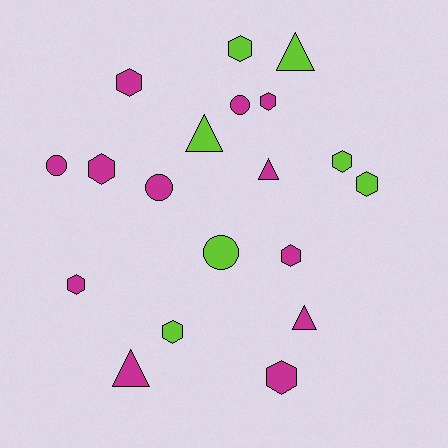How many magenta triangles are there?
There are 3 magenta triangles.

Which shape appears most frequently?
Hexagon, with 10 objects.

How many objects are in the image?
There are 19 objects.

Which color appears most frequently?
Magenta, with 12 objects.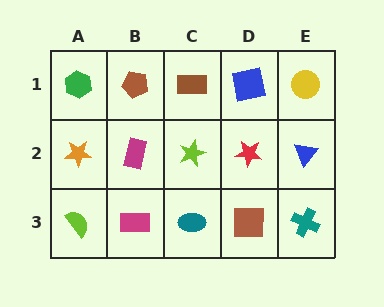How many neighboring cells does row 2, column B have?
4.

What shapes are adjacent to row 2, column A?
A green hexagon (row 1, column A), a lime semicircle (row 3, column A), a magenta rectangle (row 2, column B).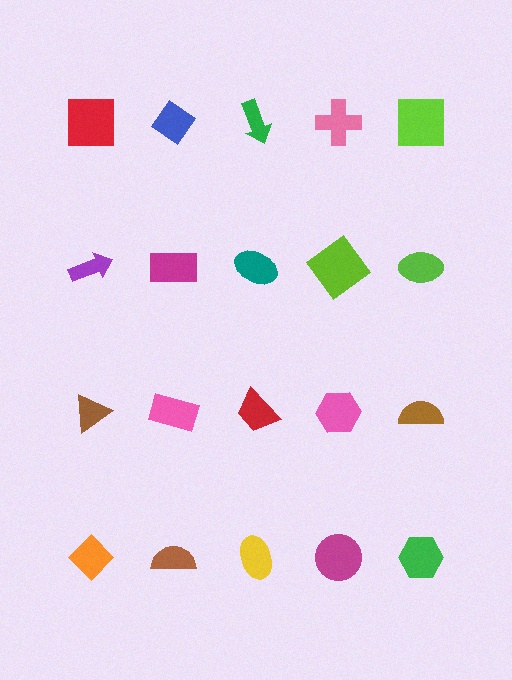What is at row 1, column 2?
A blue diamond.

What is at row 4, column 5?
A green hexagon.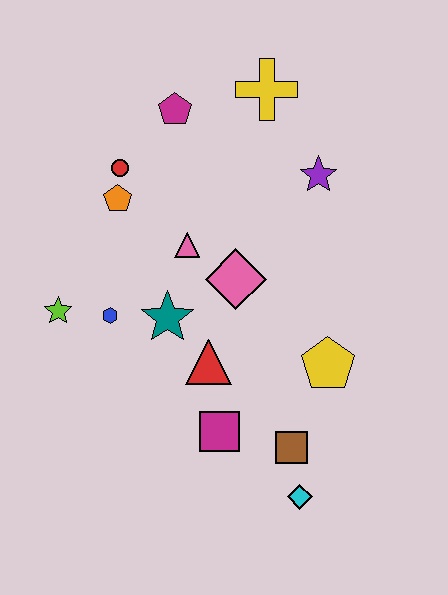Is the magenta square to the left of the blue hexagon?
No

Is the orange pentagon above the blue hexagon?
Yes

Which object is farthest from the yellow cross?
The cyan diamond is farthest from the yellow cross.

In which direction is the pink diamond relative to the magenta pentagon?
The pink diamond is below the magenta pentagon.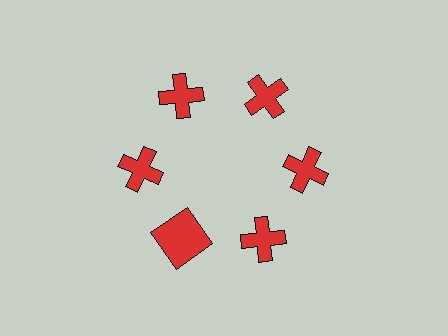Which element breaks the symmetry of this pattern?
The red square at roughly the 7 o'clock position breaks the symmetry. All other shapes are red crosses.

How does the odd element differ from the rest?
It has a different shape: square instead of cross.